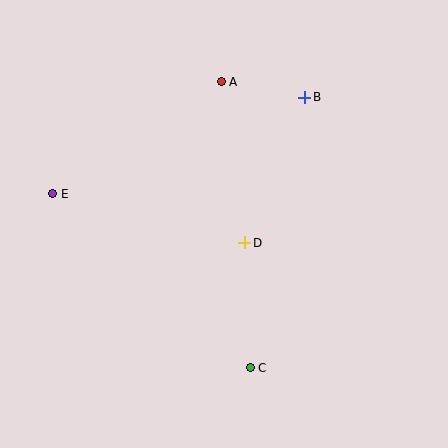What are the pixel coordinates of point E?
Point E is at (53, 194).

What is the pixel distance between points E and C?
The distance between E and C is 263 pixels.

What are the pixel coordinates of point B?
Point B is at (305, 97).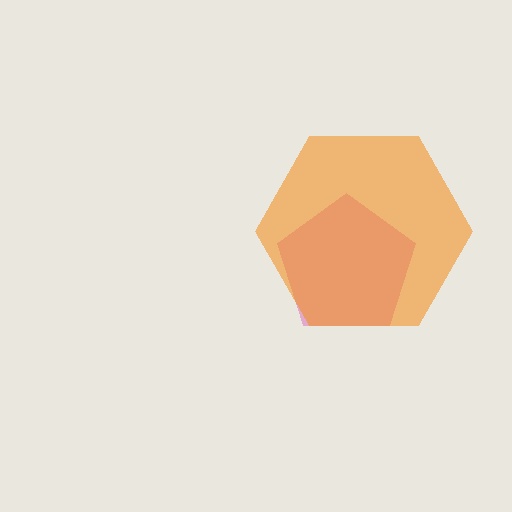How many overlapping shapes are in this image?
There are 2 overlapping shapes in the image.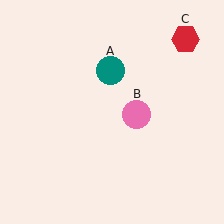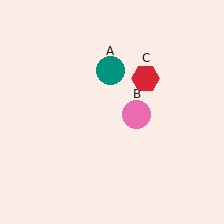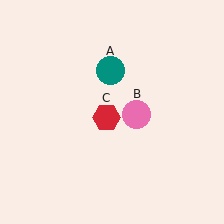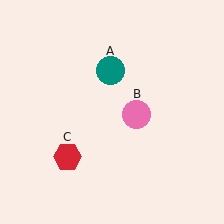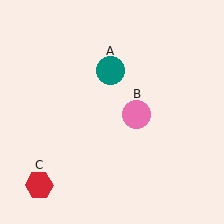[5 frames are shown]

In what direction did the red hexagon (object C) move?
The red hexagon (object C) moved down and to the left.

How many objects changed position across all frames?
1 object changed position: red hexagon (object C).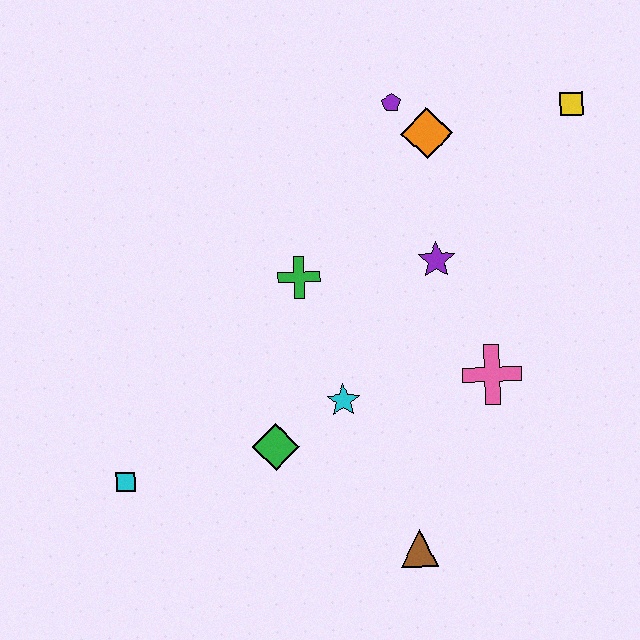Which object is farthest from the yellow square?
The cyan square is farthest from the yellow square.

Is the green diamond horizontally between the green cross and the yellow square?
No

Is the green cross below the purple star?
Yes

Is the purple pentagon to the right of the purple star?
No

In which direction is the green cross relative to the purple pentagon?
The green cross is below the purple pentagon.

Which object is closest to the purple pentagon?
The orange diamond is closest to the purple pentagon.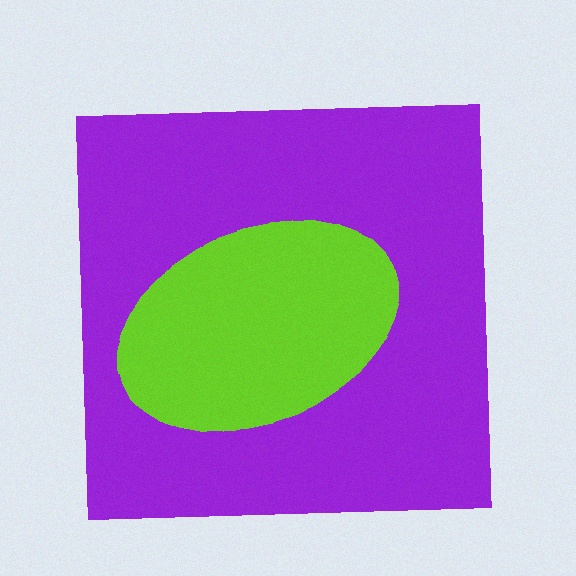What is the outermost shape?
The purple square.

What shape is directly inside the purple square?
The lime ellipse.